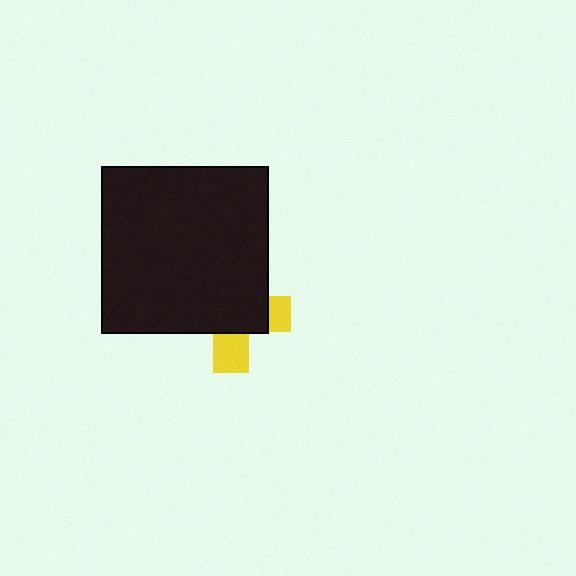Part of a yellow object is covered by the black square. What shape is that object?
It is a cross.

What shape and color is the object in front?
The object in front is a black square.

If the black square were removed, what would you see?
You would see the complete yellow cross.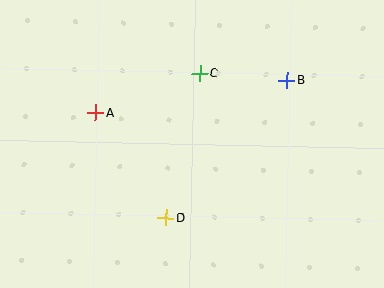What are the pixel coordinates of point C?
Point C is at (200, 73).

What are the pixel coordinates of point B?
Point B is at (287, 80).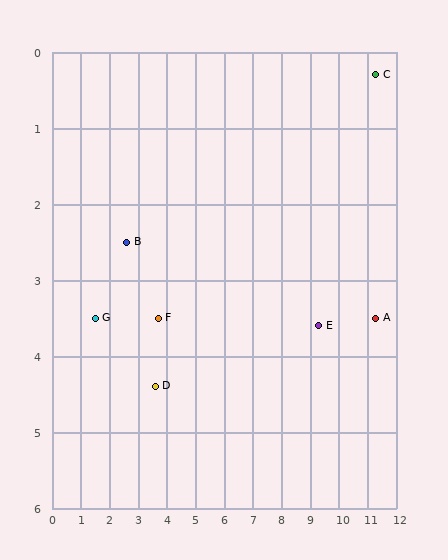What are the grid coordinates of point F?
Point F is at approximately (3.7, 3.5).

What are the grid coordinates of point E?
Point E is at approximately (9.3, 3.6).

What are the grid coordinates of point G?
Point G is at approximately (1.5, 3.5).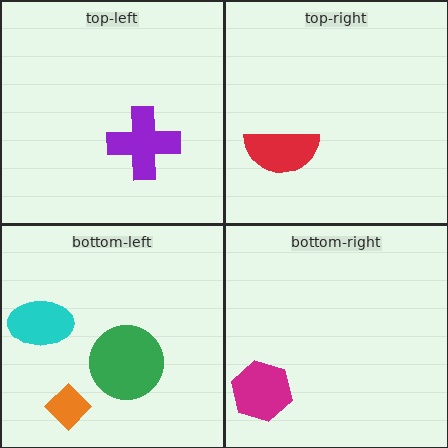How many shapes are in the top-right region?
1.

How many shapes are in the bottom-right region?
1.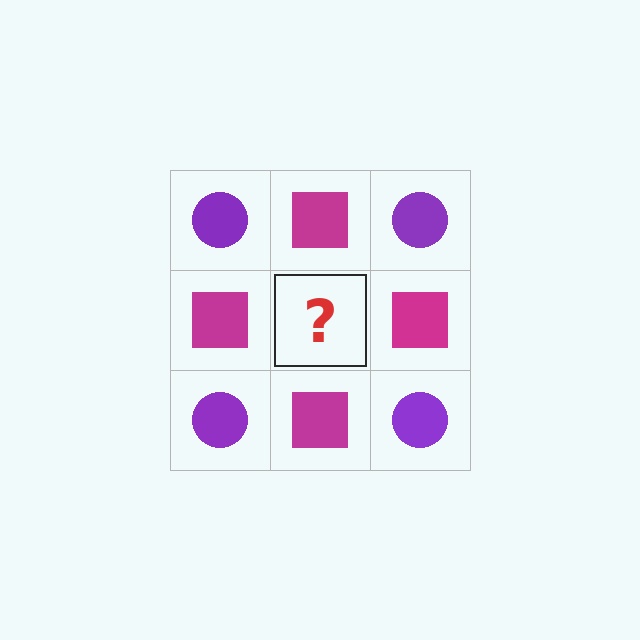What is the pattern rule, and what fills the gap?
The rule is that it alternates purple circle and magenta square in a checkerboard pattern. The gap should be filled with a purple circle.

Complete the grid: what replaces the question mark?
The question mark should be replaced with a purple circle.